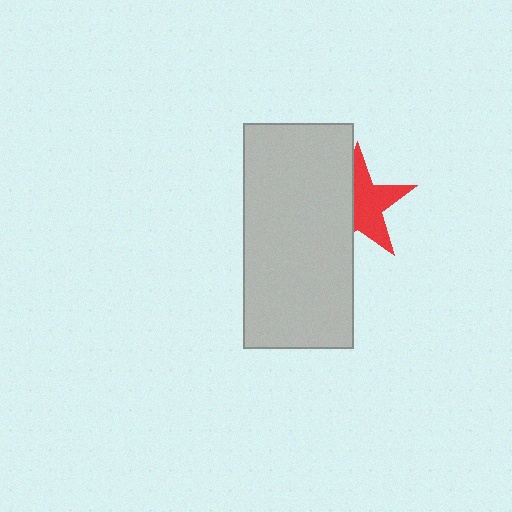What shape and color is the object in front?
The object in front is a light gray rectangle.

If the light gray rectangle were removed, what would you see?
You would see the complete red star.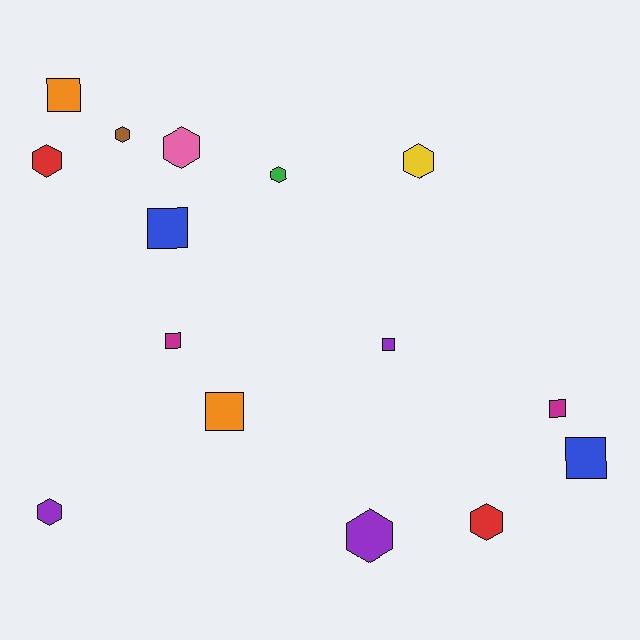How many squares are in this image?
There are 7 squares.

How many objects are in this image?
There are 15 objects.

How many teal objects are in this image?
There are no teal objects.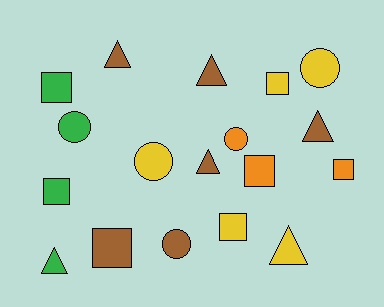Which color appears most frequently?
Brown, with 6 objects.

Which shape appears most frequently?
Square, with 7 objects.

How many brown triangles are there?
There are 4 brown triangles.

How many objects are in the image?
There are 18 objects.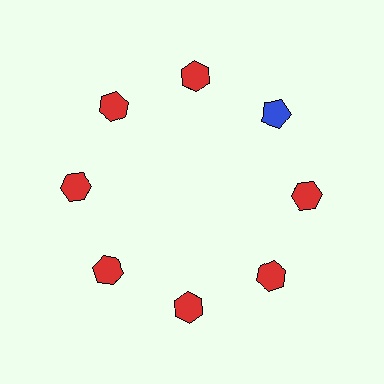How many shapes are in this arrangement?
There are 8 shapes arranged in a ring pattern.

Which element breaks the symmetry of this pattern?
The blue pentagon at roughly the 2 o'clock position breaks the symmetry. All other shapes are red hexagons.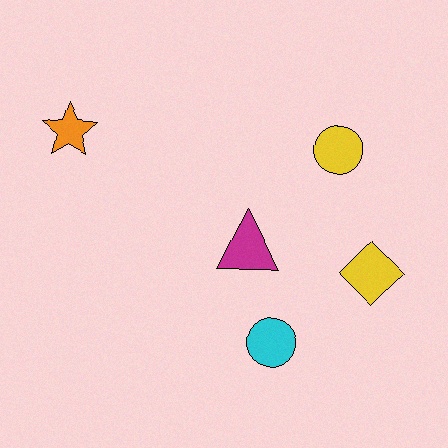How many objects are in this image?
There are 5 objects.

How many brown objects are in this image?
There are no brown objects.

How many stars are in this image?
There is 1 star.